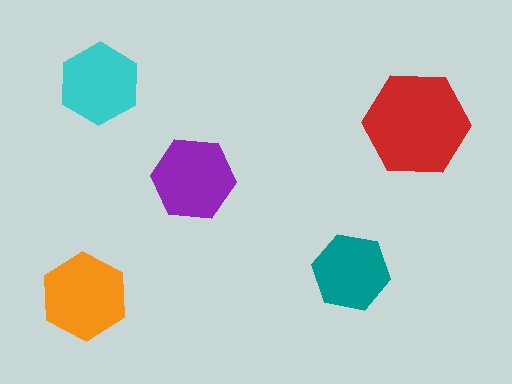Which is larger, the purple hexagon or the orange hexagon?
The orange one.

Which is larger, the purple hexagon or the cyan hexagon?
The purple one.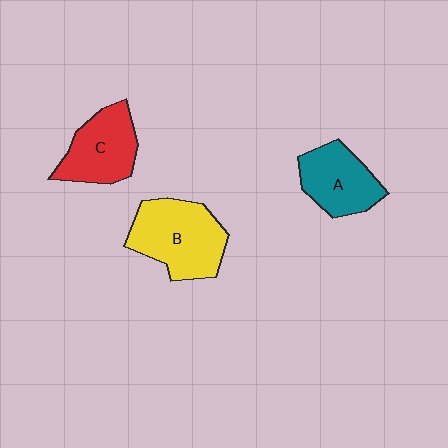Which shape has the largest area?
Shape B (yellow).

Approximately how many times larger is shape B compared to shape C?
Approximately 1.3 times.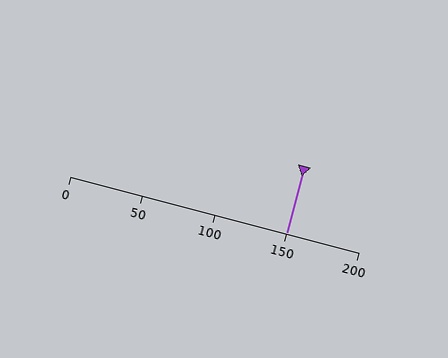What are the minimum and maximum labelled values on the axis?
The axis runs from 0 to 200.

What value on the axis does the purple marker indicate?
The marker indicates approximately 150.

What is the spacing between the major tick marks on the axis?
The major ticks are spaced 50 apart.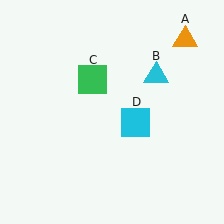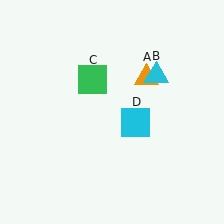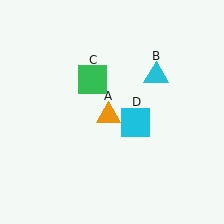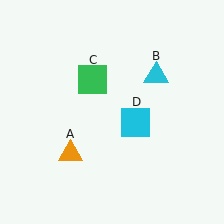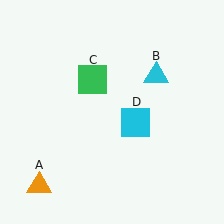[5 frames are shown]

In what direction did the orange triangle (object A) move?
The orange triangle (object A) moved down and to the left.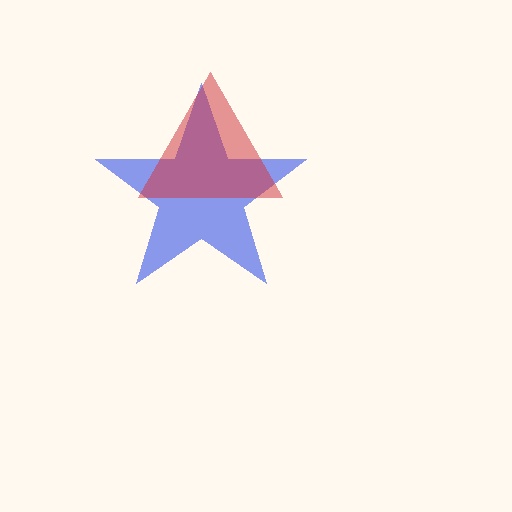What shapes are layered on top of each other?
The layered shapes are: a blue star, a red triangle.